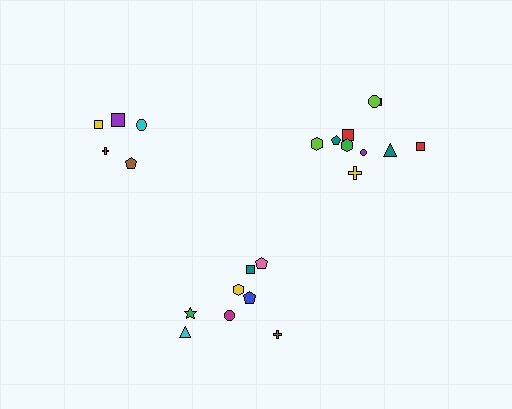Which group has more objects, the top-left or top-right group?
The top-right group.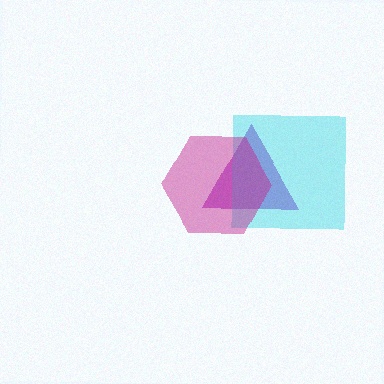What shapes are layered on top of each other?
The layered shapes are: a purple triangle, a cyan square, a magenta hexagon.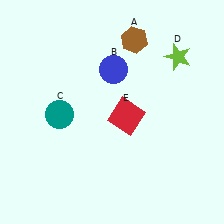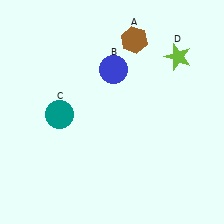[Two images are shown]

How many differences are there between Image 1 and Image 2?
There is 1 difference between the two images.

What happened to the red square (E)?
The red square (E) was removed in Image 2. It was in the bottom-right area of Image 1.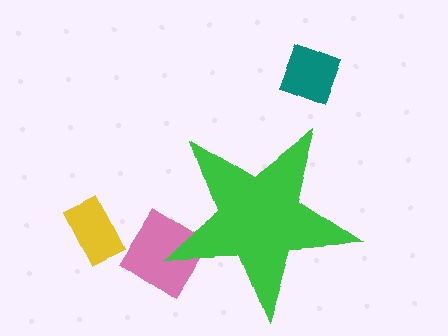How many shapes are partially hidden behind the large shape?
1 shape is partially hidden.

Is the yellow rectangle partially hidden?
No, the yellow rectangle is fully visible.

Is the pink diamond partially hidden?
Yes, the pink diamond is partially hidden behind the green star.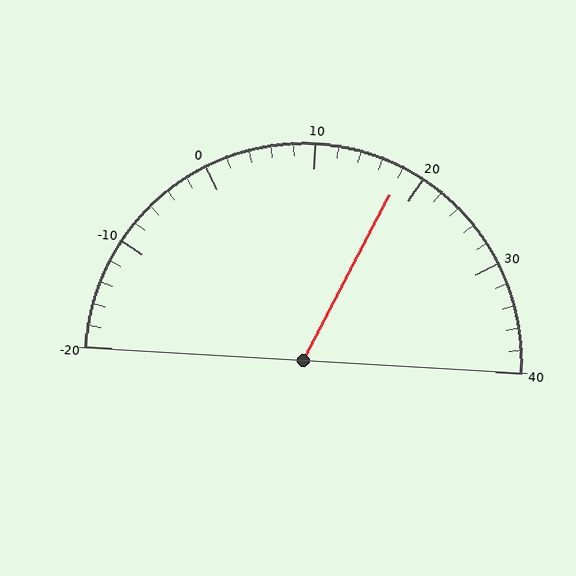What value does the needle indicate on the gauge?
The needle indicates approximately 18.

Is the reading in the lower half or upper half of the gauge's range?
The reading is in the upper half of the range (-20 to 40).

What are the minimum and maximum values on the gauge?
The gauge ranges from -20 to 40.